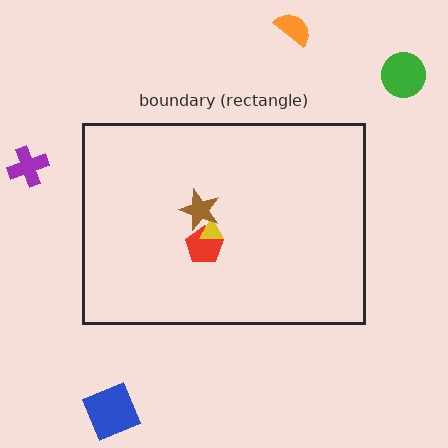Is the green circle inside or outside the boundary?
Outside.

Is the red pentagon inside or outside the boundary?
Inside.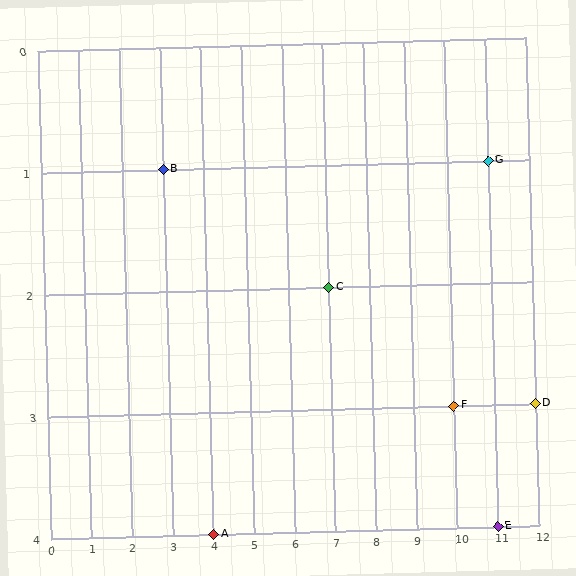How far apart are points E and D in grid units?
Points E and D are 1 column and 1 row apart (about 1.4 grid units diagonally).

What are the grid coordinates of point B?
Point B is at grid coordinates (3, 1).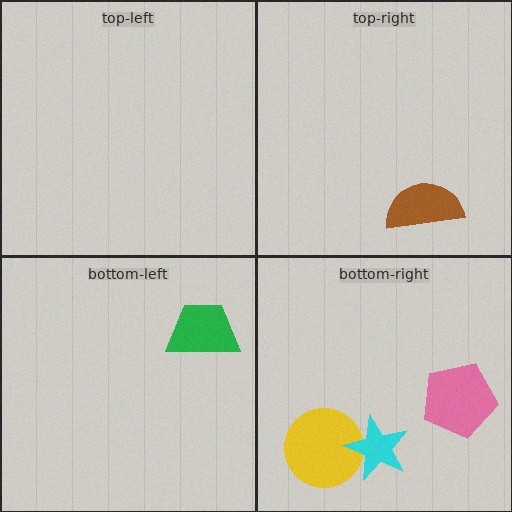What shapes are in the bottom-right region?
The yellow circle, the pink pentagon, the cyan star.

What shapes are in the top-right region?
The brown semicircle.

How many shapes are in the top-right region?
1.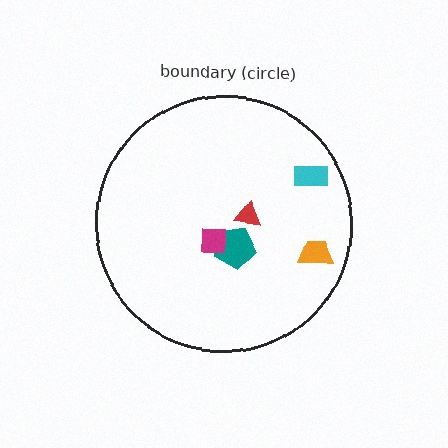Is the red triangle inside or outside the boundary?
Inside.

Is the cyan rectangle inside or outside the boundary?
Inside.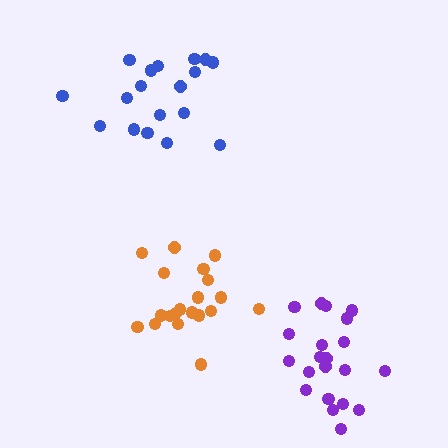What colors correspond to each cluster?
The clusters are colored: purple, blue, orange.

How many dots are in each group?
Group 1: 21 dots, Group 2: 18 dots, Group 3: 20 dots (59 total).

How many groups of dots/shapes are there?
There are 3 groups.